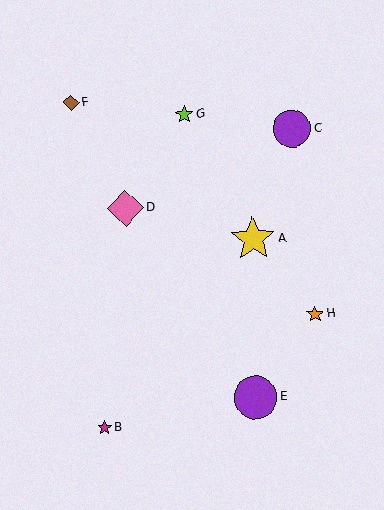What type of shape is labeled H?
Shape H is an orange star.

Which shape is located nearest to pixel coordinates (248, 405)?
The purple circle (labeled E) at (255, 398) is nearest to that location.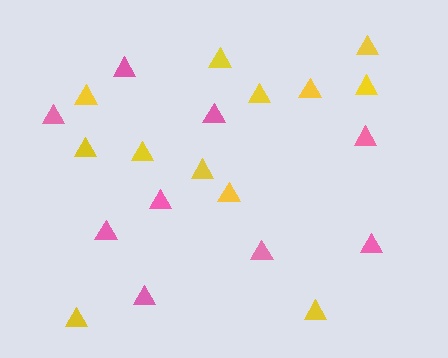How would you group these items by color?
There are 2 groups: one group of pink triangles (9) and one group of yellow triangles (12).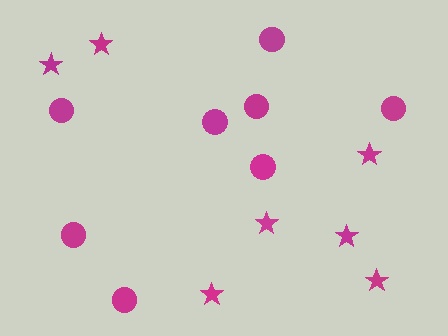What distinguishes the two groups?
There are 2 groups: one group of stars (7) and one group of circles (8).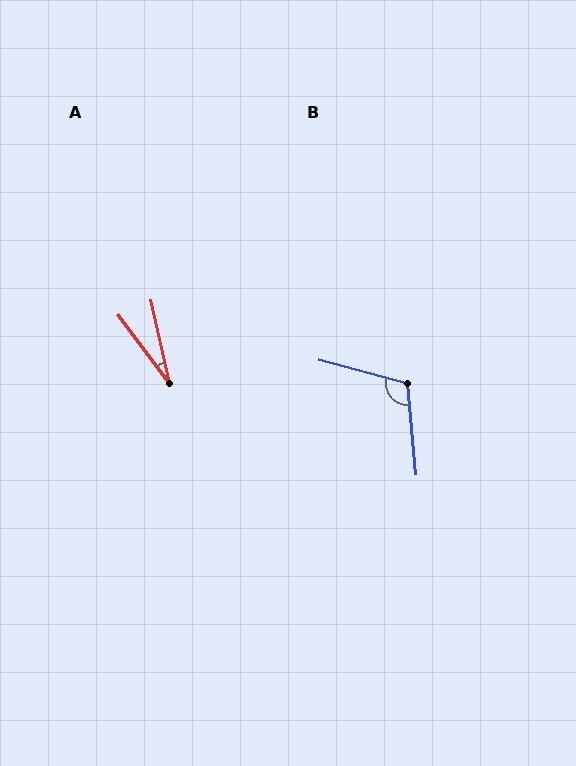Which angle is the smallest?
A, at approximately 25 degrees.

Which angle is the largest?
B, at approximately 110 degrees.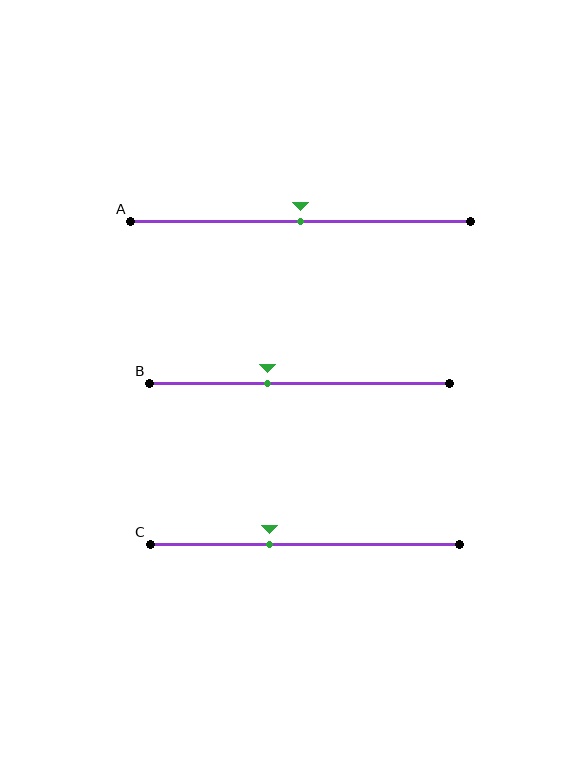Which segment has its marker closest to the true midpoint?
Segment A has its marker closest to the true midpoint.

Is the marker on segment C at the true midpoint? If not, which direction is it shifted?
No, the marker on segment C is shifted to the left by about 11% of the segment length.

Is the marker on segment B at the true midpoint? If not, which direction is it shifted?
No, the marker on segment B is shifted to the left by about 11% of the segment length.